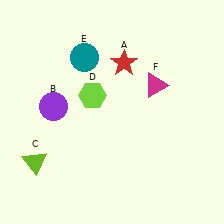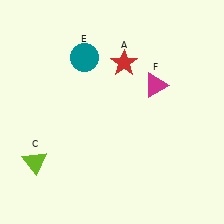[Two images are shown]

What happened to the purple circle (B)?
The purple circle (B) was removed in Image 2. It was in the top-left area of Image 1.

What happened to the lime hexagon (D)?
The lime hexagon (D) was removed in Image 2. It was in the top-left area of Image 1.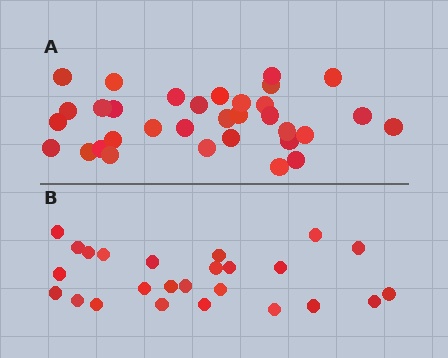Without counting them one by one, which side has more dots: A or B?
Region A (the top region) has more dots.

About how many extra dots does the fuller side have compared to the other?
Region A has roughly 8 or so more dots than region B.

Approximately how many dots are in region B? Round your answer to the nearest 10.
About 20 dots. (The exact count is 25, which rounds to 20.)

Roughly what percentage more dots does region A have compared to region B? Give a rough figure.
About 30% more.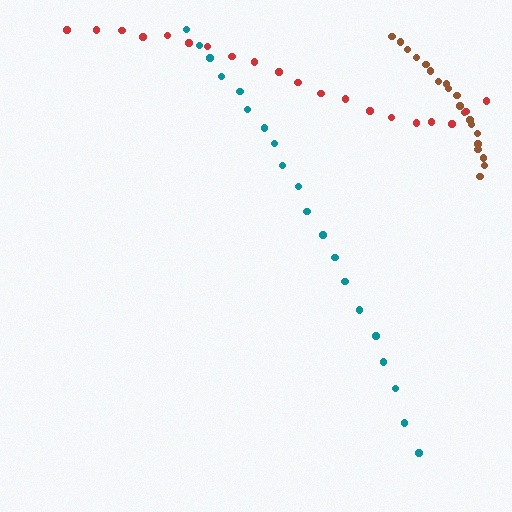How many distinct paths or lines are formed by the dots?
There are 3 distinct paths.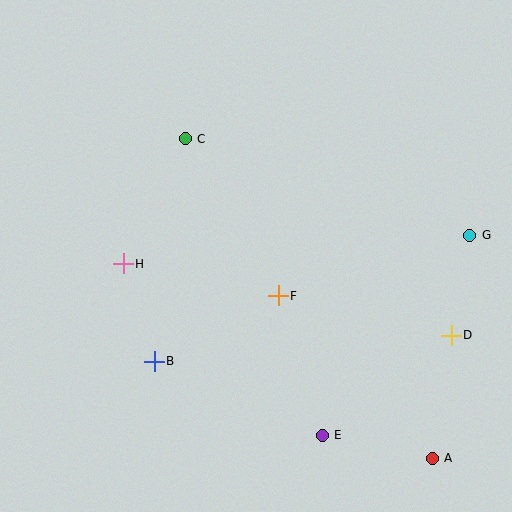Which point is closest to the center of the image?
Point F at (278, 296) is closest to the center.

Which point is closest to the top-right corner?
Point G is closest to the top-right corner.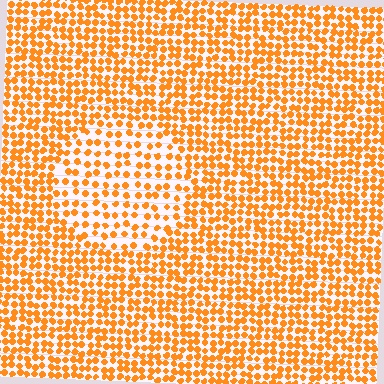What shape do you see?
I see a circle.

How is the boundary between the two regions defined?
The boundary is defined by a change in element density (approximately 1.7x ratio). All elements are the same color, size, and shape.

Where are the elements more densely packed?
The elements are more densely packed outside the circle boundary.